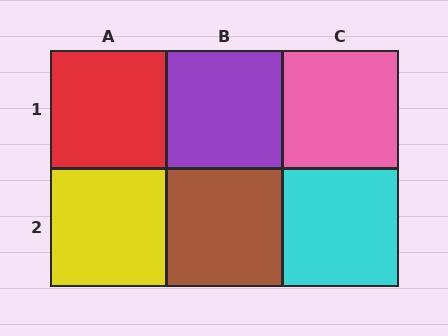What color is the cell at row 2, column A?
Yellow.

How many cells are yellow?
1 cell is yellow.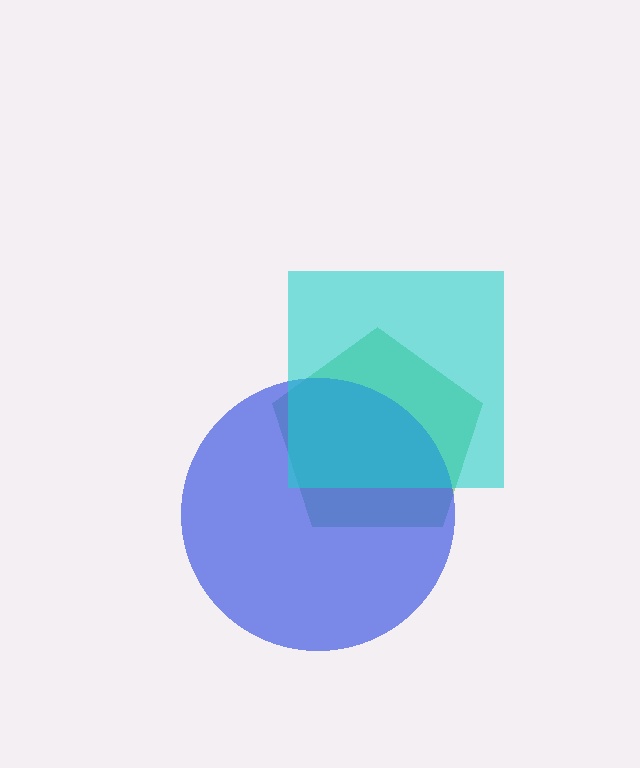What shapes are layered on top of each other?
The layered shapes are: a green pentagon, a blue circle, a cyan square.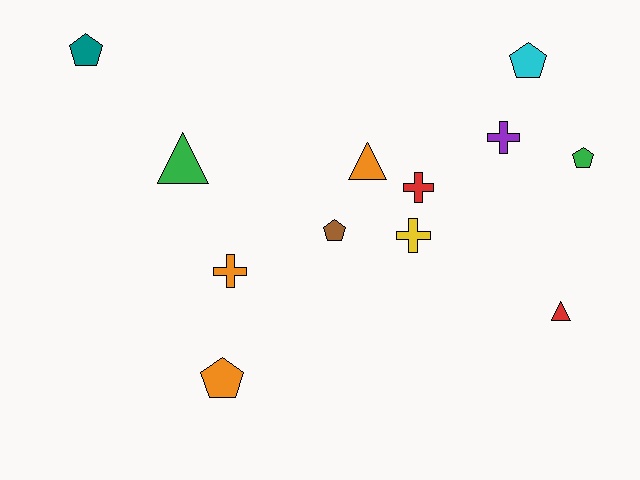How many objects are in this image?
There are 12 objects.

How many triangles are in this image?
There are 3 triangles.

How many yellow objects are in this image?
There is 1 yellow object.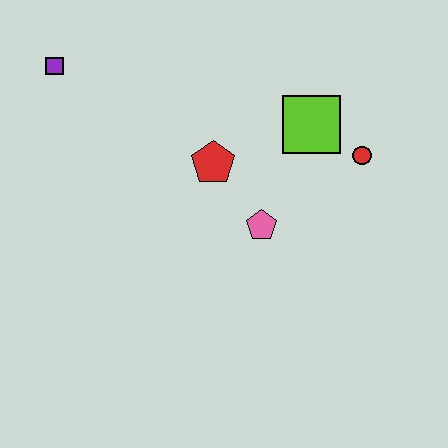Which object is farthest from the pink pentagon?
The purple square is farthest from the pink pentagon.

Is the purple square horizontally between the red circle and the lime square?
No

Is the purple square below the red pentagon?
No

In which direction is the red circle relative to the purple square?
The red circle is to the right of the purple square.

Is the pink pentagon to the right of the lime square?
No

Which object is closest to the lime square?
The red circle is closest to the lime square.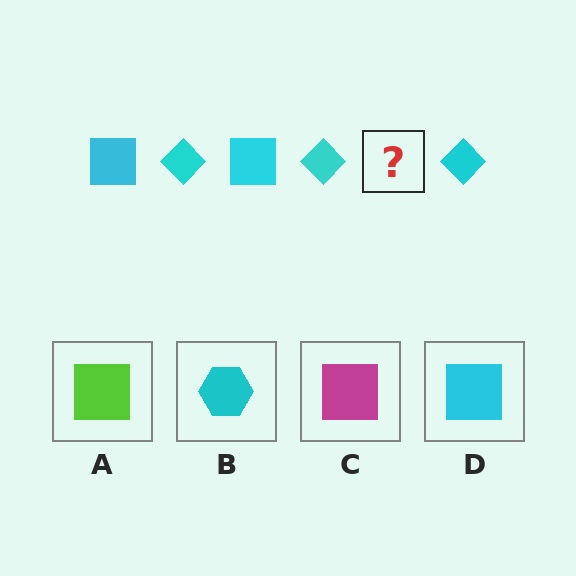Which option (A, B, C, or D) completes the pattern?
D.